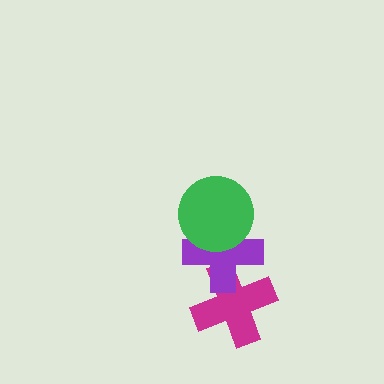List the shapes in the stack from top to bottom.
From top to bottom: the green circle, the purple cross, the magenta cross.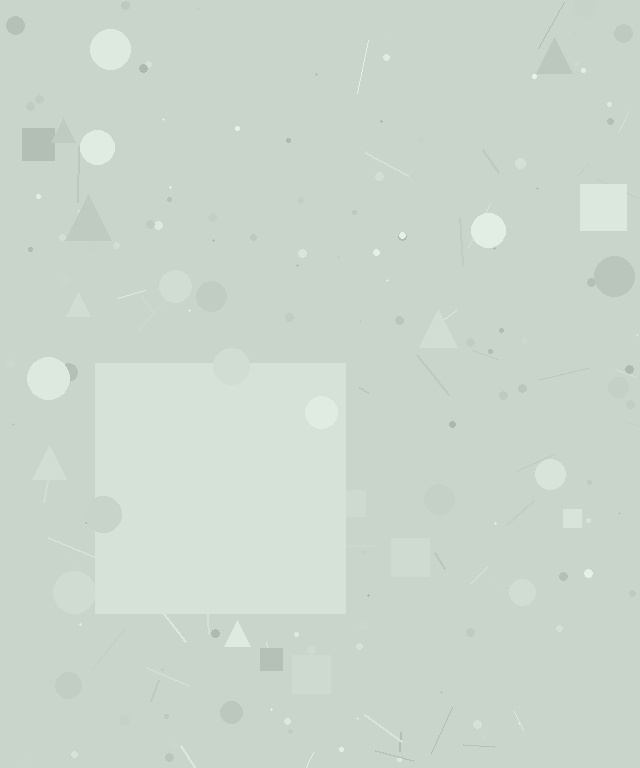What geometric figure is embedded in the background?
A square is embedded in the background.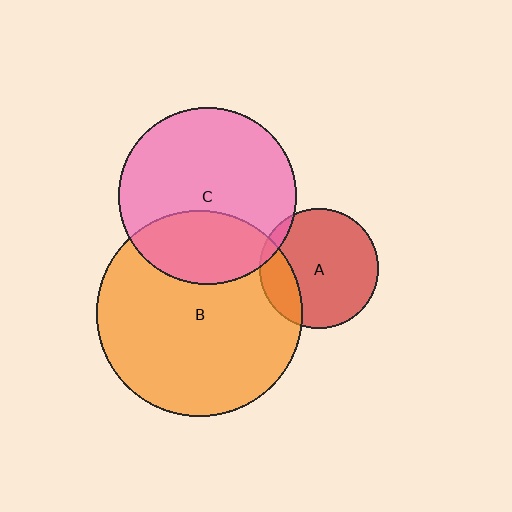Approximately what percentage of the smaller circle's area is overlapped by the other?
Approximately 20%.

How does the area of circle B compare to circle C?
Approximately 1.4 times.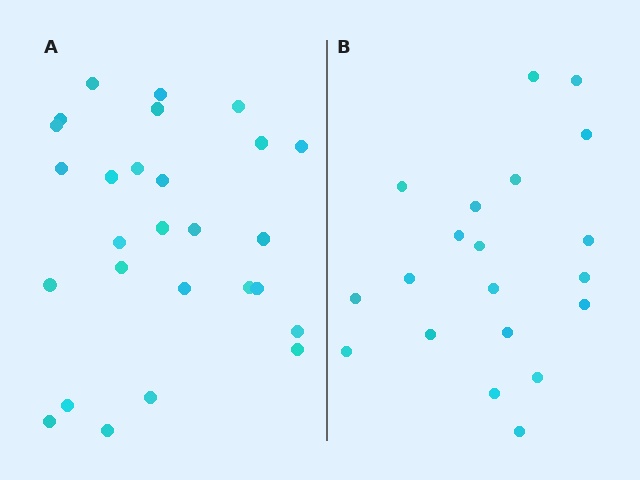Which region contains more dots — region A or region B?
Region A (the left region) has more dots.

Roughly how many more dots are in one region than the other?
Region A has roughly 8 or so more dots than region B.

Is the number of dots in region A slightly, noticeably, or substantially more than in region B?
Region A has noticeably more, but not dramatically so. The ratio is roughly 1.4 to 1.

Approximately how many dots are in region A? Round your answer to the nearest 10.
About 30 dots. (The exact count is 27, which rounds to 30.)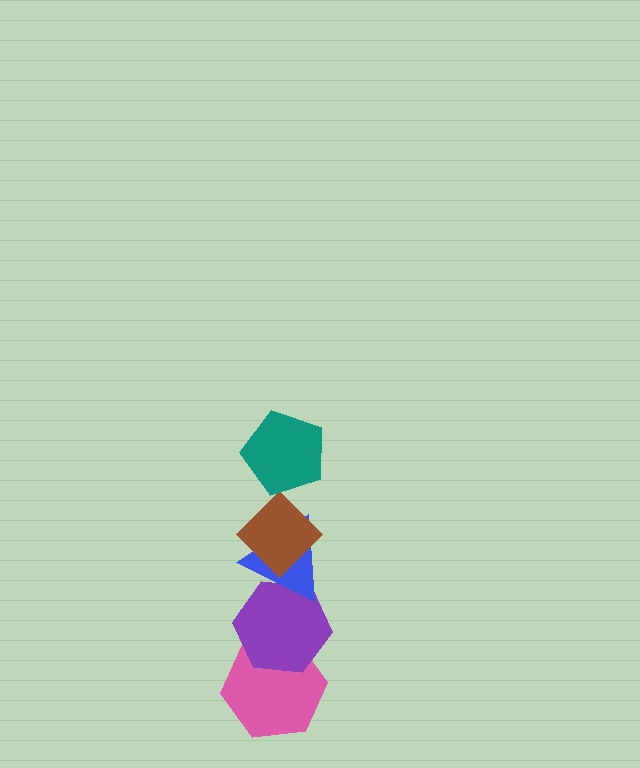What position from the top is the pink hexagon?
The pink hexagon is 5th from the top.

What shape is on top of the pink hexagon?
The purple hexagon is on top of the pink hexagon.